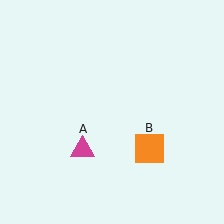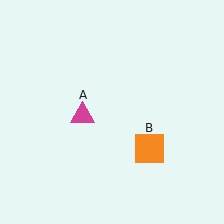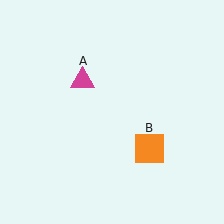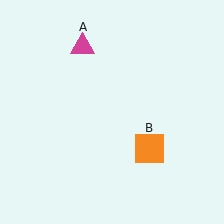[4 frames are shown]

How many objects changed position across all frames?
1 object changed position: magenta triangle (object A).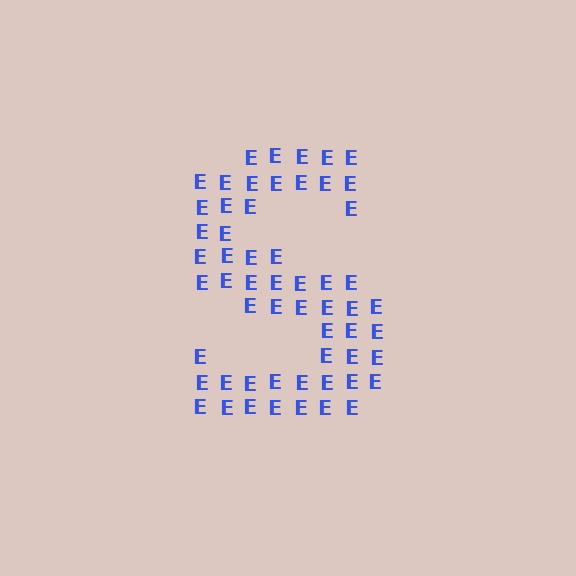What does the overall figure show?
The overall figure shows the letter S.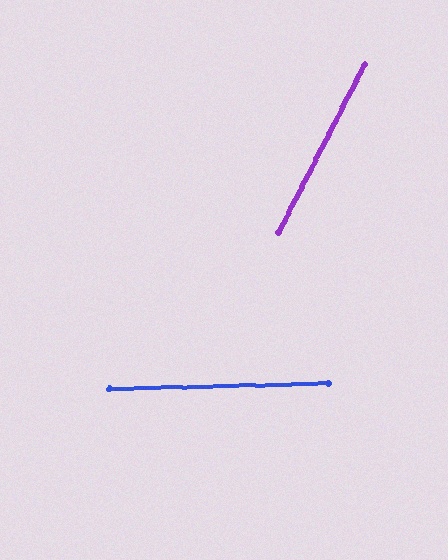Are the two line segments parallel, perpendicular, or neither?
Neither parallel nor perpendicular — they differ by about 61°.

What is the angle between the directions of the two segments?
Approximately 61 degrees.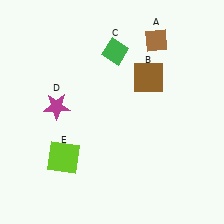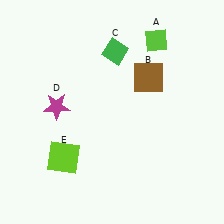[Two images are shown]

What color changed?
The diamond (A) changed from brown in Image 1 to lime in Image 2.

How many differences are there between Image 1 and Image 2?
There is 1 difference between the two images.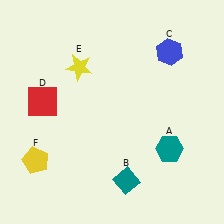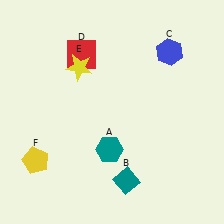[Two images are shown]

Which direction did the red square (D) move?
The red square (D) moved up.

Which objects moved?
The objects that moved are: the teal hexagon (A), the red square (D).